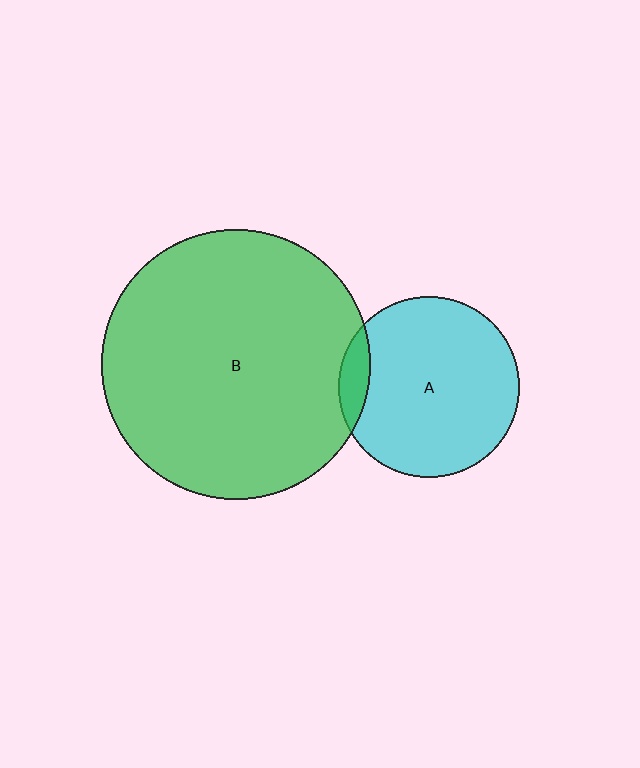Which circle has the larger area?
Circle B (green).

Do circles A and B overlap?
Yes.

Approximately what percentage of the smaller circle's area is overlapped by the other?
Approximately 10%.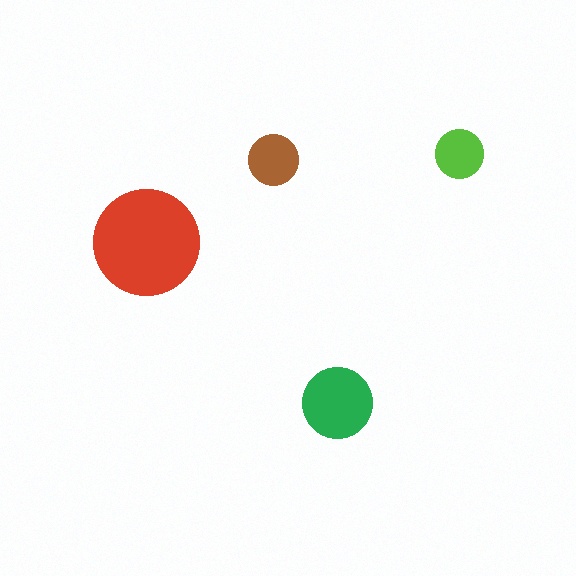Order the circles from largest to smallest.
the red one, the green one, the brown one, the lime one.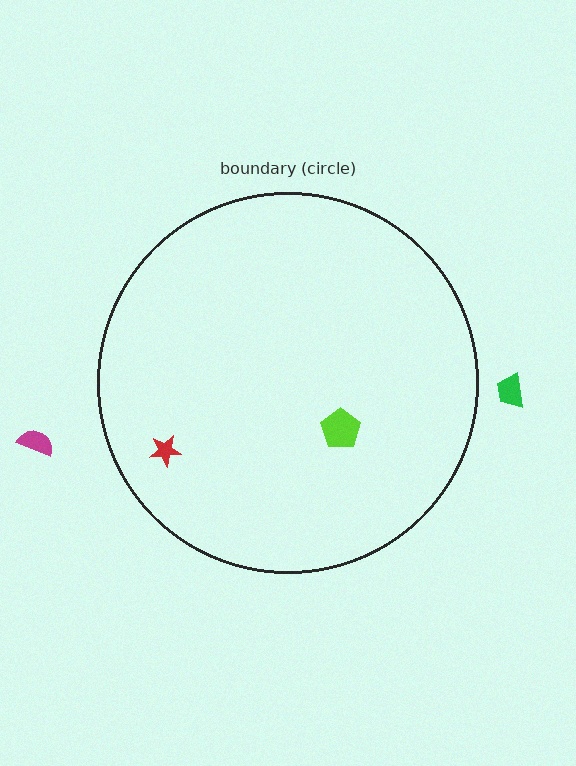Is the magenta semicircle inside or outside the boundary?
Outside.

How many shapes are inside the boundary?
2 inside, 2 outside.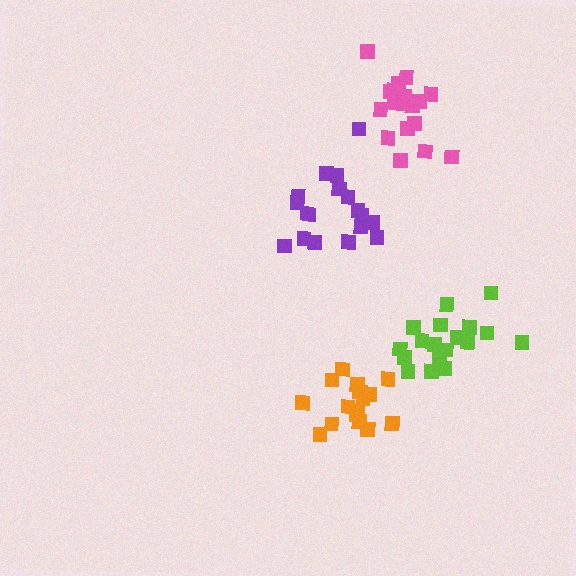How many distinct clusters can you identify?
There are 4 distinct clusters.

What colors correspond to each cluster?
The clusters are colored: orange, purple, lime, pink.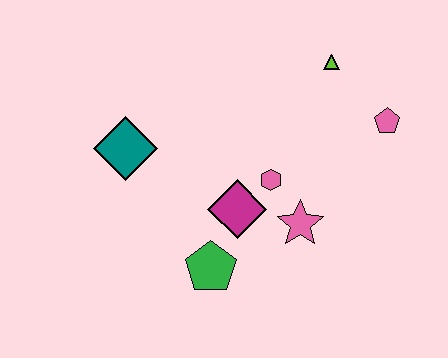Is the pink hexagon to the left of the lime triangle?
Yes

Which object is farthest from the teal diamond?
The pink pentagon is farthest from the teal diamond.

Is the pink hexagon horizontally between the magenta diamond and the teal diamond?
No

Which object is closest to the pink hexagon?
The magenta diamond is closest to the pink hexagon.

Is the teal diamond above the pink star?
Yes